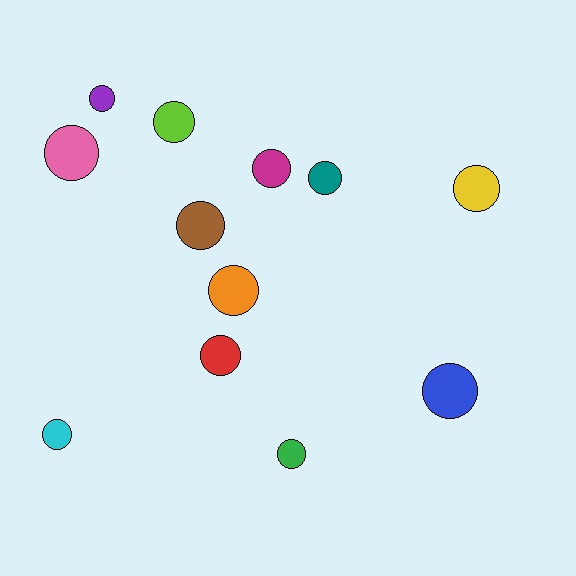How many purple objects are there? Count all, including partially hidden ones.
There is 1 purple object.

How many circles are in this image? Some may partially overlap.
There are 12 circles.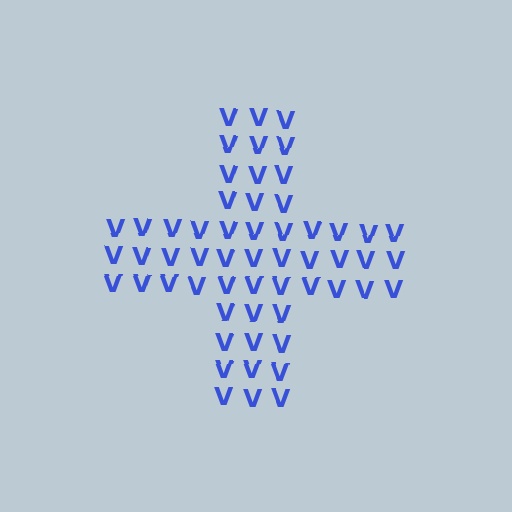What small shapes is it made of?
It is made of small letter V's.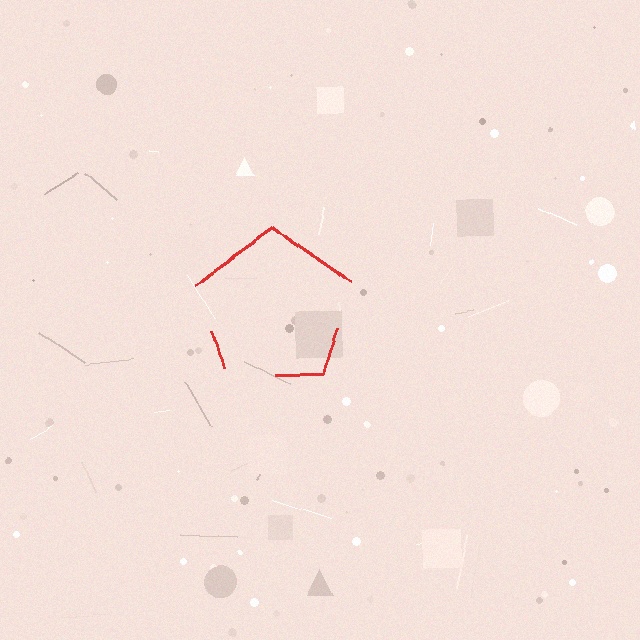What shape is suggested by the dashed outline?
The dashed outline suggests a pentagon.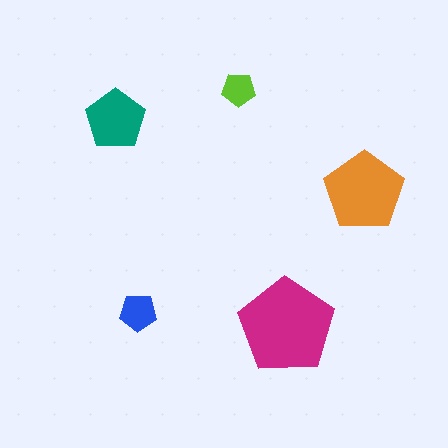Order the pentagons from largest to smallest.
the magenta one, the orange one, the teal one, the blue one, the lime one.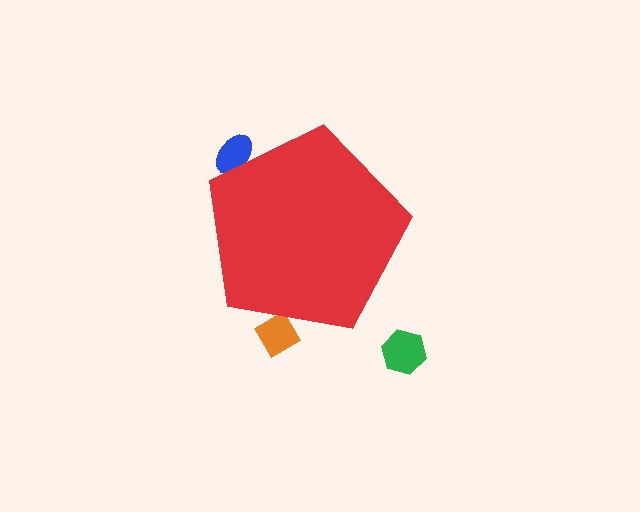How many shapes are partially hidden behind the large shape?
2 shapes are partially hidden.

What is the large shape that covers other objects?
A red pentagon.